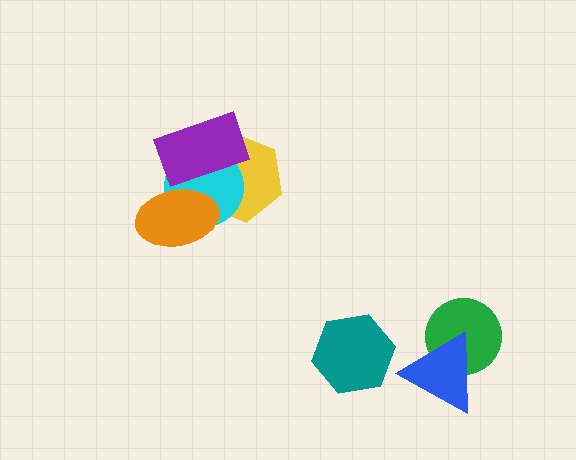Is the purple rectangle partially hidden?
No, no other shape covers it.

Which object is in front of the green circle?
The blue triangle is in front of the green circle.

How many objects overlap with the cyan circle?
3 objects overlap with the cyan circle.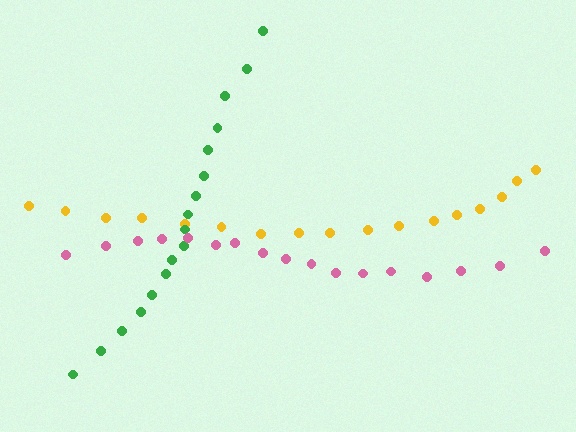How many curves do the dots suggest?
There are 3 distinct paths.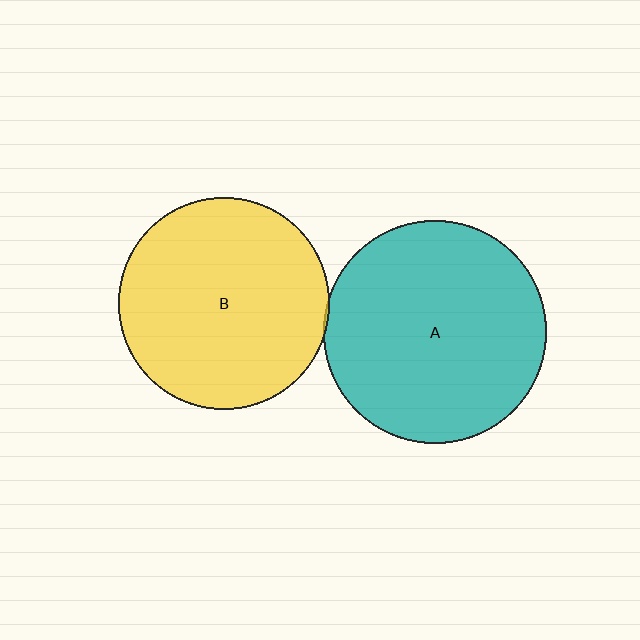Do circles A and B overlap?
Yes.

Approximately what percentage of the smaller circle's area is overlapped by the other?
Approximately 5%.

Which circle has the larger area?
Circle A (teal).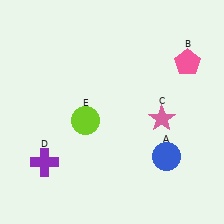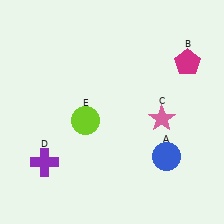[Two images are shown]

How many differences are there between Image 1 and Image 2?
There is 1 difference between the two images.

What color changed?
The pentagon (B) changed from pink in Image 1 to magenta in Image 2.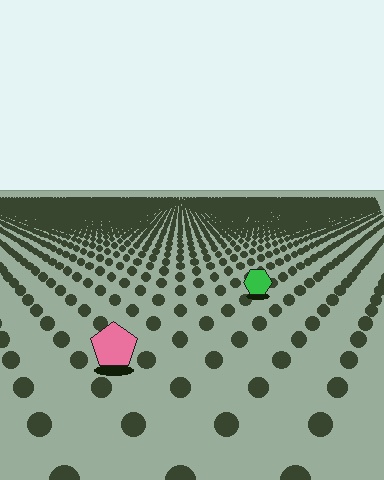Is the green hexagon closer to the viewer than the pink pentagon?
No. The pink pentagon is closer — you can tell from the texture gradient: the ground texture is coarser near it.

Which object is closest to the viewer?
The pink pentagon is closest. The texture marks near it are larger and more spread out.